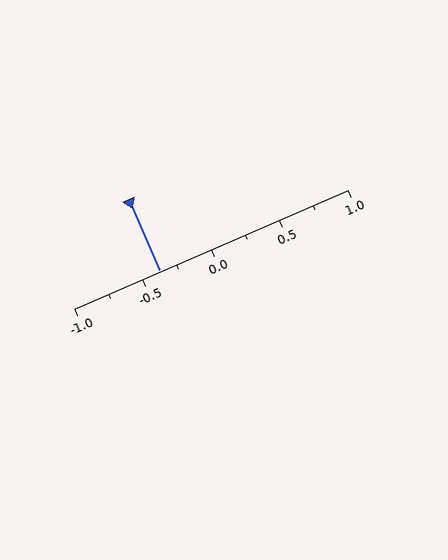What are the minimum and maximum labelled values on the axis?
The axis runs from -1.0 to 1.0.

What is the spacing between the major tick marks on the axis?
The major ticks are spaced 0.5 apart.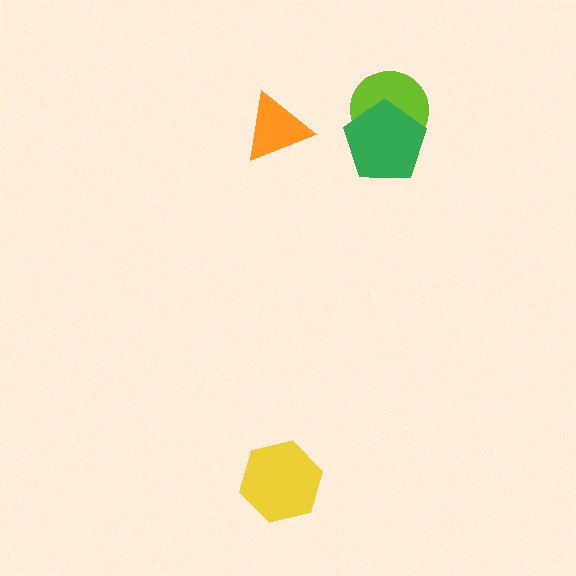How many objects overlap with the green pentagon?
1 object overlaps with the green pentagon.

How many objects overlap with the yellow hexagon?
0 objects overlap with the yellow hexagon.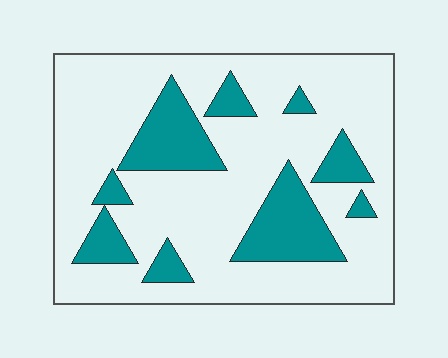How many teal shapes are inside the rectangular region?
9.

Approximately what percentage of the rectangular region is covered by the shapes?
Approximately 25%.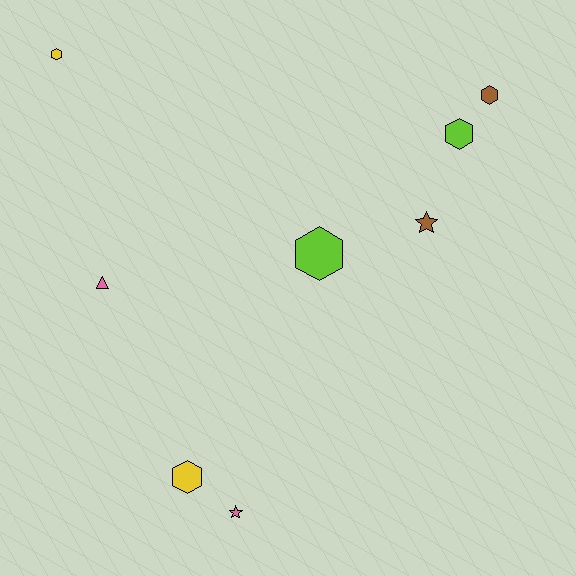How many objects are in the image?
There are 8 objects.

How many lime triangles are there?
There are no lime triangles.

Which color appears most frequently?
Brown, with 2 objects.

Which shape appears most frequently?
Hexagon, with 5 objects.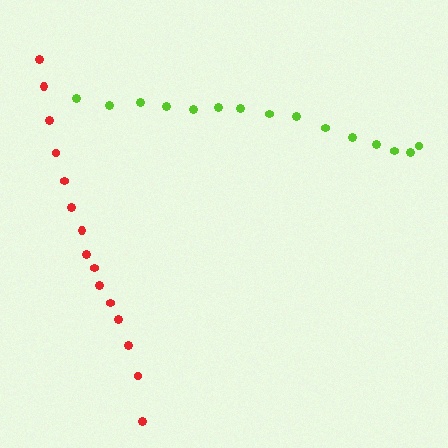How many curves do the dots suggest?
There are 2 distinct paths.